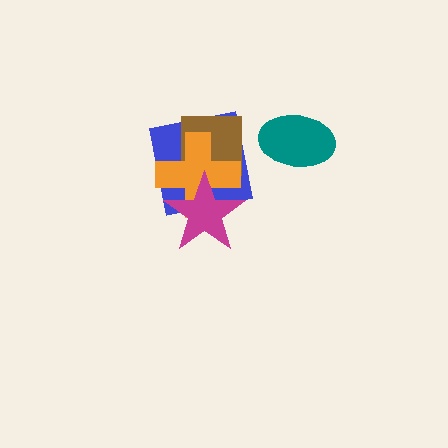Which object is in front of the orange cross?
The magenta star is in front of the orange cross.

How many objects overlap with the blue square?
3 objects overlap with the blue square.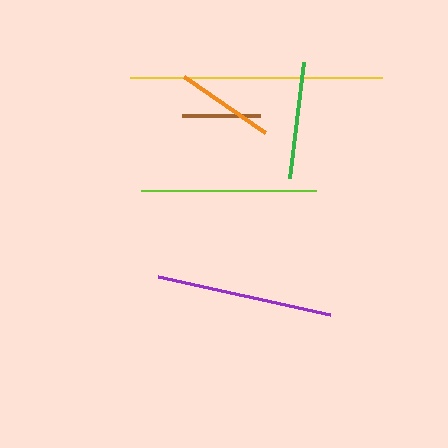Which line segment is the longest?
The yellow line is the longest at approximately 251 pixels.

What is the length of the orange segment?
The orange segment is approximately 98 pixels long.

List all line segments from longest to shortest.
From longest to shortest: yellow, purple, lime, green, orange, brown.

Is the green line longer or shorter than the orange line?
The green line is longer than the orange line.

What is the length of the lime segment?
The lime segment is approximately 174 pixels long.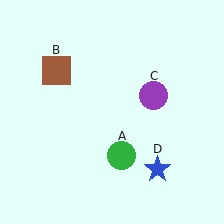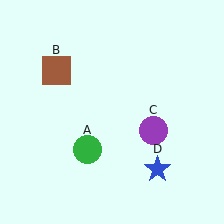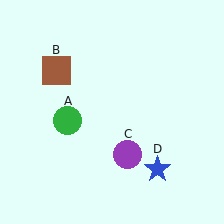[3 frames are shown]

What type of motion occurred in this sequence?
The green circle (object A), purple circle (object C) rotated clockwise around the center of the scene.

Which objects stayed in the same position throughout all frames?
Brown square (object B) and blue star (object D) remained stationary.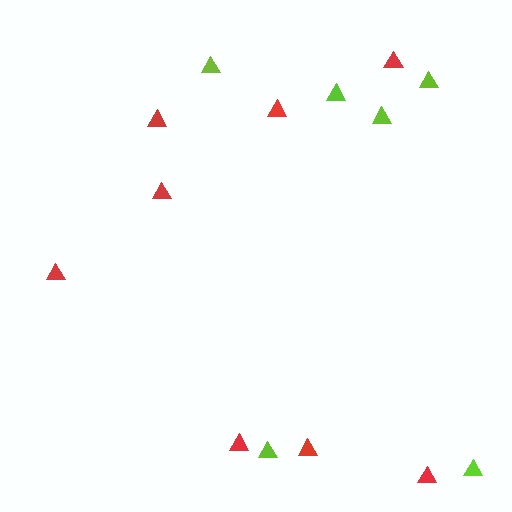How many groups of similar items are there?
There are 2 groups: one group of red triangles (8) and one group of lime triangles (6).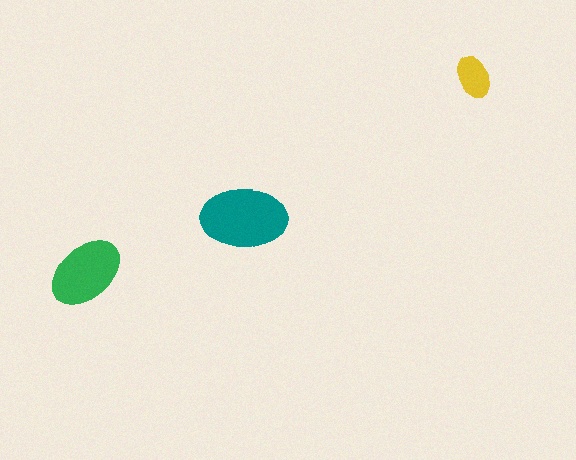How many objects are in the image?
There are 3 objects in the image.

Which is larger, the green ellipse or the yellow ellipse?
The green one.